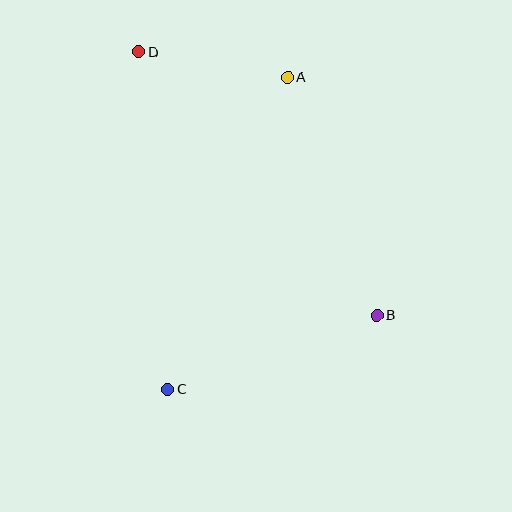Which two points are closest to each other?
Points A and D are closest to each other.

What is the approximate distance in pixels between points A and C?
The distance between A and C is approximately 335 pixels.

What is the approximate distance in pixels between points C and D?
The distance between C and D is approximately 338 pixels.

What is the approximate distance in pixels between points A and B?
The distance between A and B is approximately 255 pixels.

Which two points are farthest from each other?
Points B and D are farthest from each other.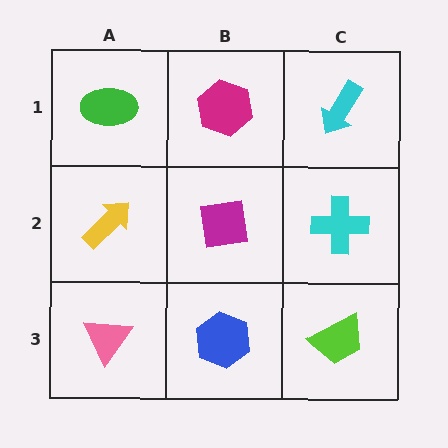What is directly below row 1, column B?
A magenta square.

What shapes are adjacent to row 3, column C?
A cyan cross (row 2, column C), a blue hexagon (row 3, column B).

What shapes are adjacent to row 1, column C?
A cyan cross (row 2, column C), a magenta hexagon (row 1, column B).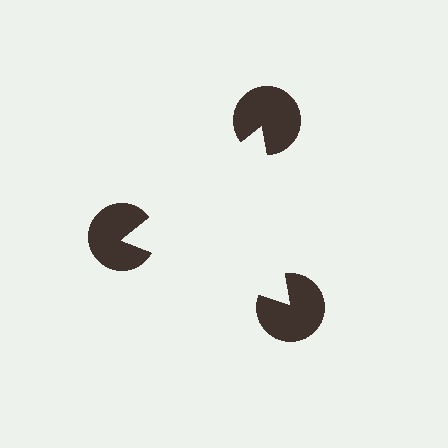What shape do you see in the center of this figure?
An illusory triangle — its edges are inferred from the aligned wedge cuts in the pac-man discs, not physically drawn.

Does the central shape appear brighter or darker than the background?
It typically appears slightly brighter than the background, even though no actual brightness change is drawn.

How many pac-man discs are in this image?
There are 3 — one at each vertex of the illusory triangle.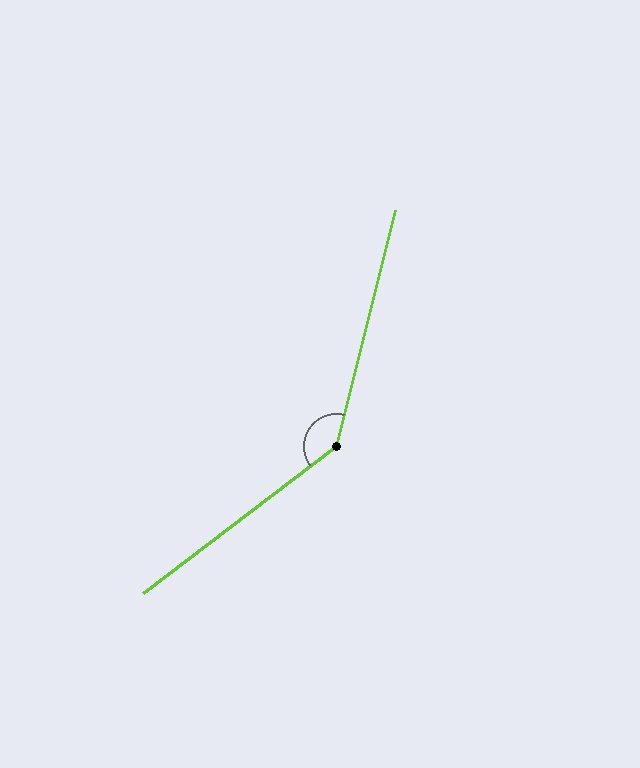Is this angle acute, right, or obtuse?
It is obtuse.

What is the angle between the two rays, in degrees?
Approximately 141 degrees.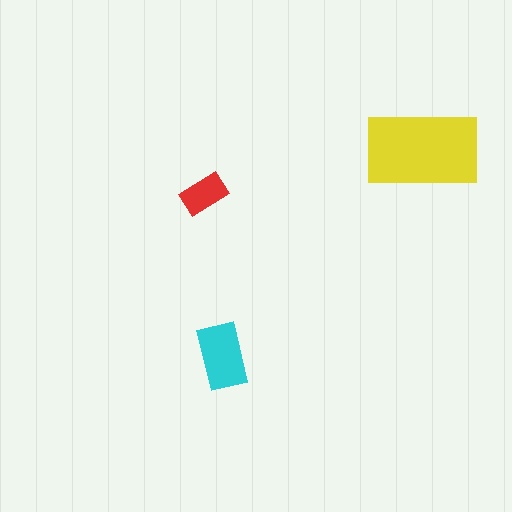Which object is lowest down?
The cyan rectangle is bottommost.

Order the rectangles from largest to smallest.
the yellow one, the cyan one, the red one.